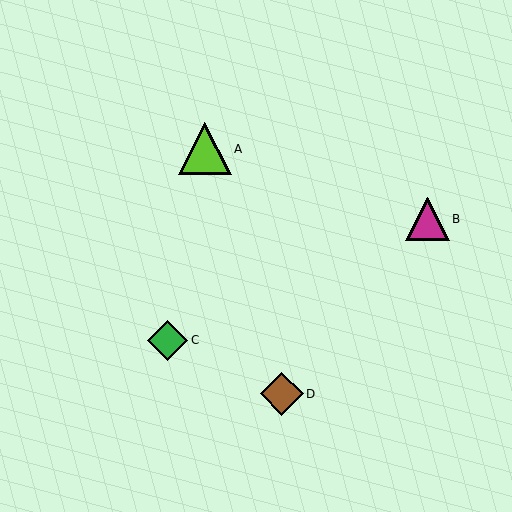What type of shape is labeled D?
Shape D is a brown diamond.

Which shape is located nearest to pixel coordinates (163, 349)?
The green diamond (labeled C) at (168, 340) is nearest to that location.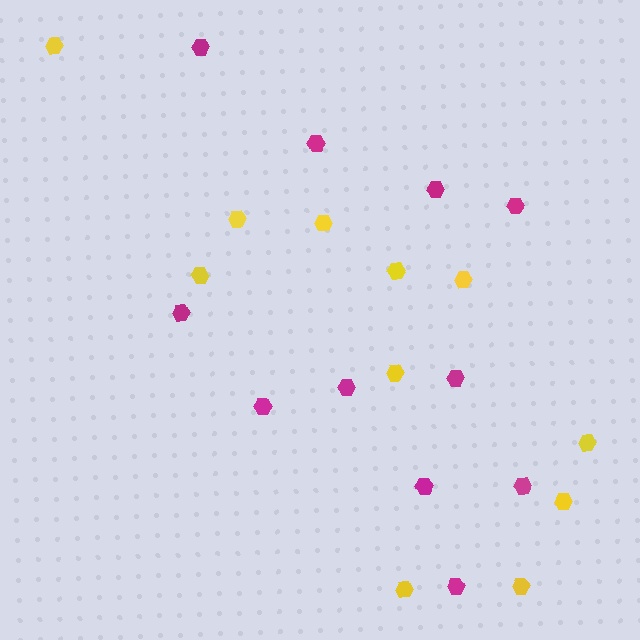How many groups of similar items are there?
There are 2 groups: one group of magenta hexagons (11) and one group of yellow hexagons (11).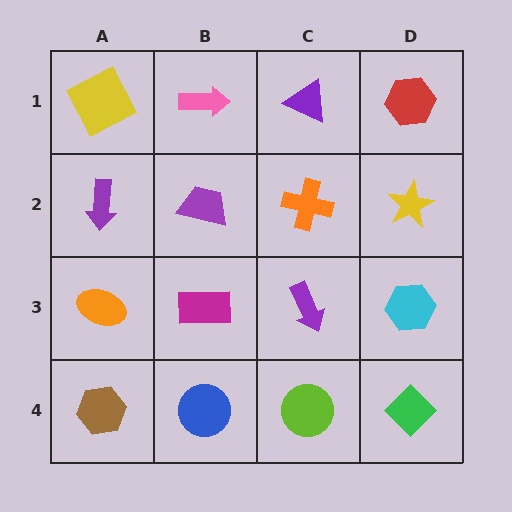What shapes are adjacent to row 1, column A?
A purple arrow (row 2, column A), a pink arrow (row 1, column B).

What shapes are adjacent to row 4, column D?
A cyan hexagon (row 3, column D), a lime circle (row 4, column C).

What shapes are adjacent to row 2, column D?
A red hexagon (row 1, column D), a cyan hexagon (row 3, column D), an orange cross (row 2, column C).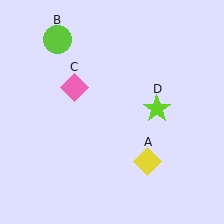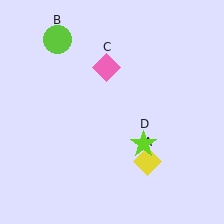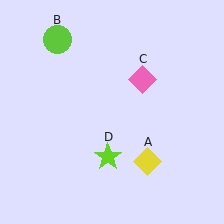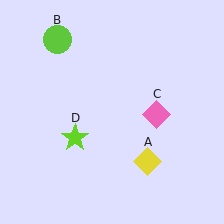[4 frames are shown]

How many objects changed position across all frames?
2 objects changed position: pink diamond (object C), lime star (object D).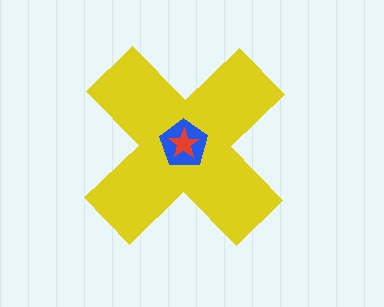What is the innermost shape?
The red star.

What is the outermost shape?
The yellow cross.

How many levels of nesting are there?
3.